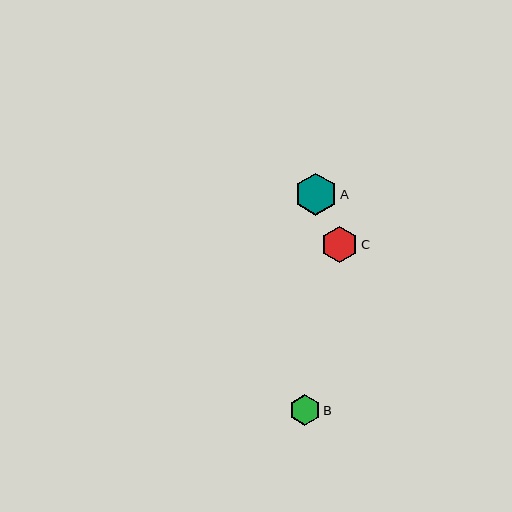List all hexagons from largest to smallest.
From largest to smallest: A, C, B.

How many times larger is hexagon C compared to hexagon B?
Hexagon C is approximately 1.2 times the size of hexagon B.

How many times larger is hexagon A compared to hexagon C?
Hexagon A is approximately 1.1 times the size of hexagon C.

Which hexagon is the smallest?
Hexagon B is the smallest with a size of approximately 31 pixels.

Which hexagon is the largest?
Hexagon A is the largest with a size of approximately 42 pixels.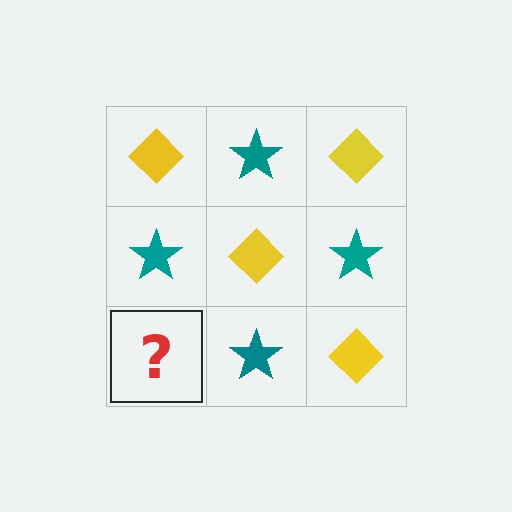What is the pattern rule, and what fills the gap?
The rule is that it alternates yellow diamond and teal star in a checkerboard pattern. The gap should be filled with a yellow diamond.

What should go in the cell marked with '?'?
The missing cell should contain a yellow diamond.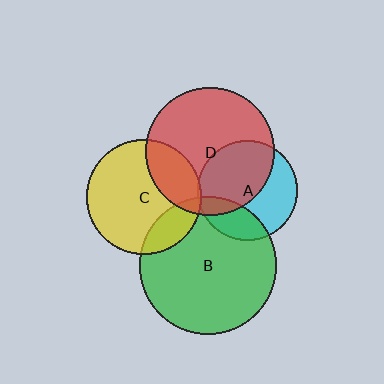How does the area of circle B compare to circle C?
Approximately 1.4 times.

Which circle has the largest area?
Circle B (green).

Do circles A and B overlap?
Yes.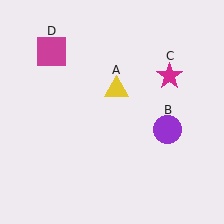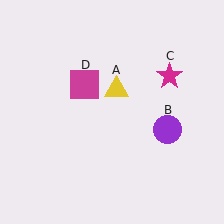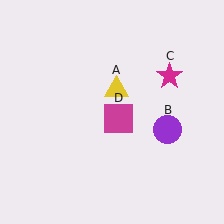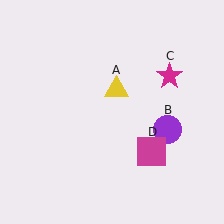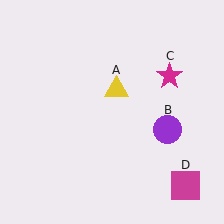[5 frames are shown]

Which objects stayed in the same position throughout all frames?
Yellow triangle (object A) and purple circle (object B) and magenta star (object C) remained stationary.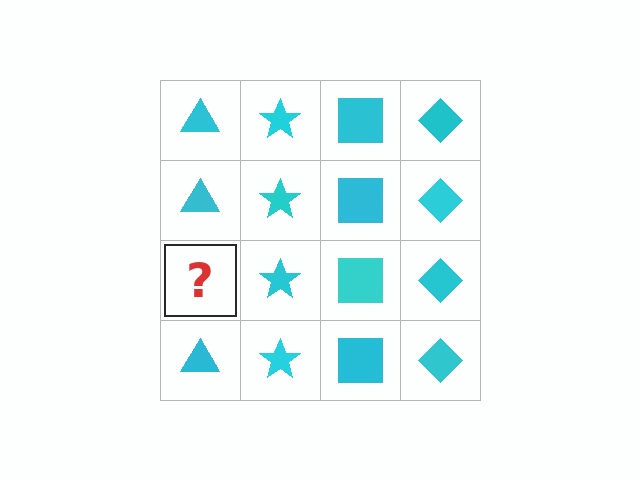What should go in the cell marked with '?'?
The missing cell should contain a cyan triangle.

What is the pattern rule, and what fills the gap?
The rule is that each column has a consistent shape. The gap should be filled with a cyan triangle.